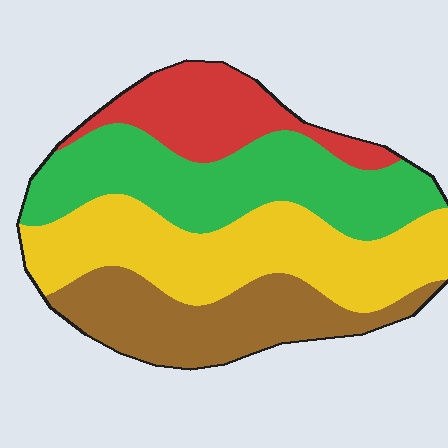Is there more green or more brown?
Green.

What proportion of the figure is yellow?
Yellow covers 32% of the figure.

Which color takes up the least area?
Red, at roughly 15%.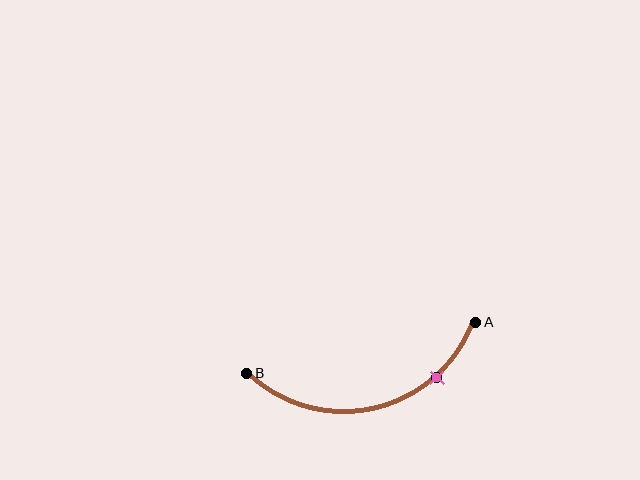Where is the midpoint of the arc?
The arc midpoint is the point on the curve farthest from the straight line joining A and B. It sits below that line.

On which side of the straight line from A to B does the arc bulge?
The arc bulges below the straight line connecting A and B.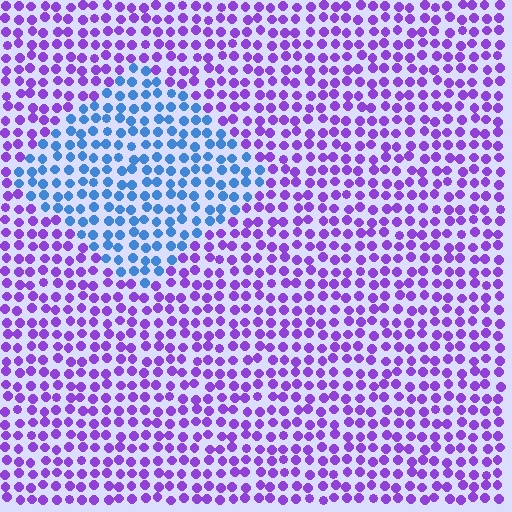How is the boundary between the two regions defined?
The boundary is defined purely by a slight shift in hue (about 61 degrees). Spacing, size, and orientation are identical on both sides.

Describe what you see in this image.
The image is filled with small purple elements in a uniform arrangement. A diamond-shaped region is visible where the elements are tinted to a slightly different hue, forming a subtle color boundary.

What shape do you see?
I see a diamond.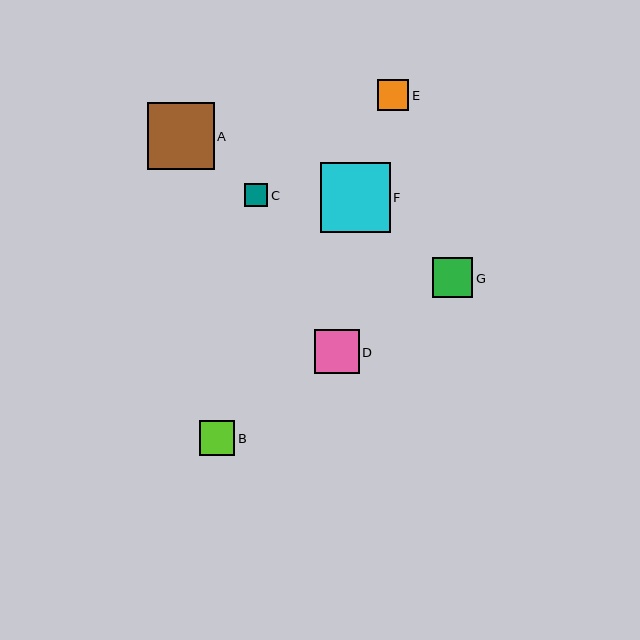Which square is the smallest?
Square C is the smallest with a size of approximately 24 pixels.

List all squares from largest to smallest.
From largest to smallest: F, A, D, G, B, E, C.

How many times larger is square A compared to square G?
Square A is approximately 1.7 times the size of square G.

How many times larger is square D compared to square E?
Square D is approximately 1.4 times the size of square E.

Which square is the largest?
Square F is the largest with a size of approximately 70 pixels.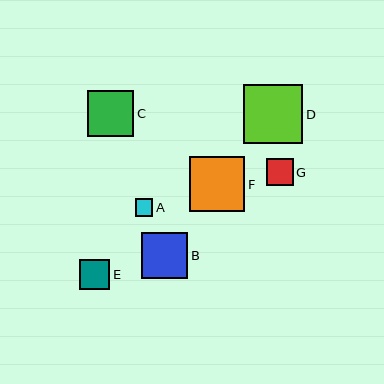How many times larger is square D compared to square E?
Square D is approximately 1.9 times the size of square E.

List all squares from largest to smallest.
From largest to smallest: D, F, B, C, E, G, A.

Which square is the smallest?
Square A is the smallest with a size of approximately 18 pixels.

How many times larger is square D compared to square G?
Square D is approximately 2.2 times the size of square G.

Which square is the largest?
Square D is the largest with a size of approximately 59 pixels.